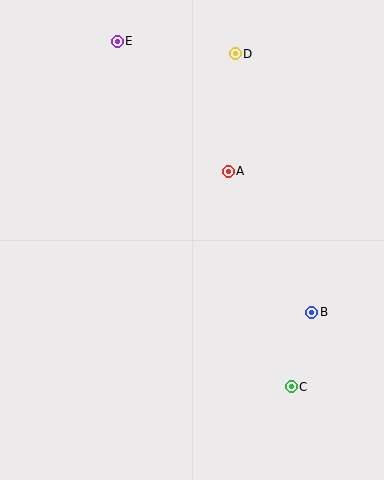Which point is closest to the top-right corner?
Point D is closest to the top-right corner.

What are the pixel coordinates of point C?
Point C is at (291, 387).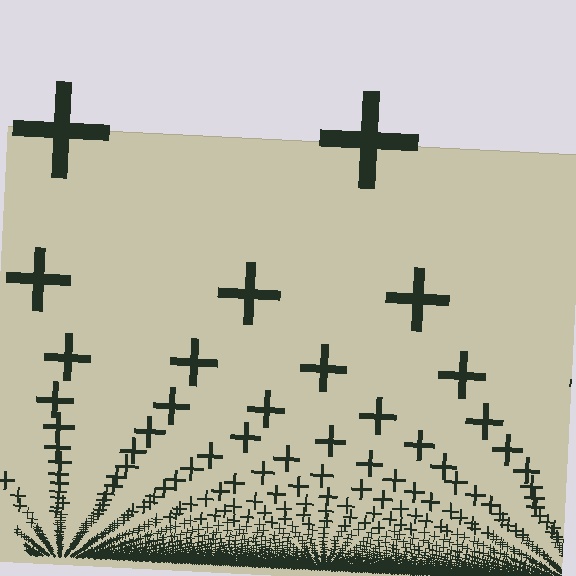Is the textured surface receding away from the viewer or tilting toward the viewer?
The surface appears to tilt toward the viewer. Texture elements get larger and sparser toward the top.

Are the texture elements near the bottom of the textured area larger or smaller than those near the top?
Smaller. The gradient is inverted — elements near the bottom are smaller and denser.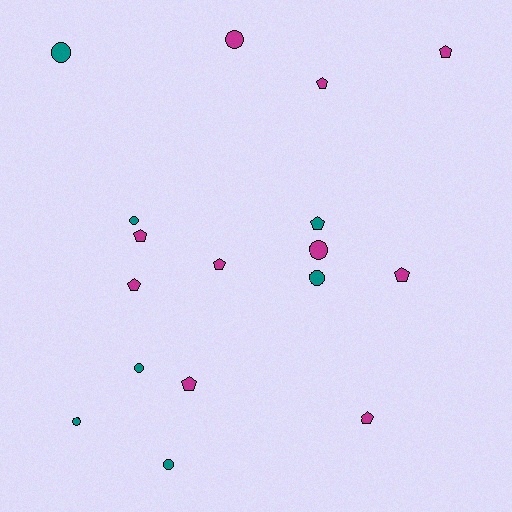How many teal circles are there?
There are 6 teal circles.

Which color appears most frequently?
Magenta, with 10 objects.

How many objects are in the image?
There are 17 objects.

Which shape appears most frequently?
Pentagon, with 9 objects.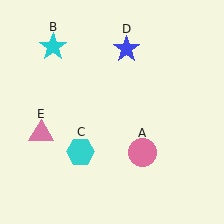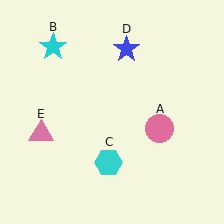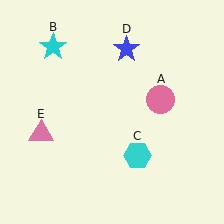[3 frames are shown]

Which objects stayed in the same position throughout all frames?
Cyan star (object B) and blue star (object D) and pink triangle (object E) remained stationary.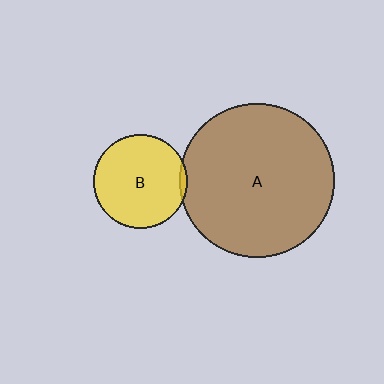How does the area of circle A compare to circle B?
Approximately 2.7 times.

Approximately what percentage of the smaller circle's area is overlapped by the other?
Approximately 5%.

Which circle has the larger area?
Circle A (brown).